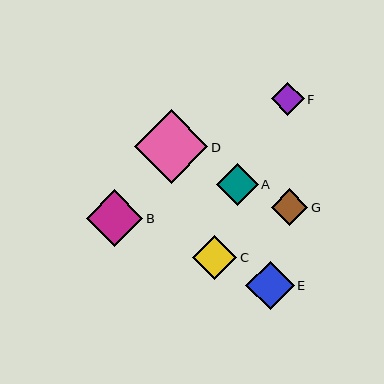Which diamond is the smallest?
Diamond F is the smallest with a size of approximately 33 pixels.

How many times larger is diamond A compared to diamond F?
Diamond A is approximately 1.3 times the size of diamond F.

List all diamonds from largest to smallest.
From largest to smallest: D, B, E, C, A, G, F.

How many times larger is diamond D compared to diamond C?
Diamond D is approximately 1.7 times the size of diamond C.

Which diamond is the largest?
Diamond D is the largest with a size of approximately 73 pixels.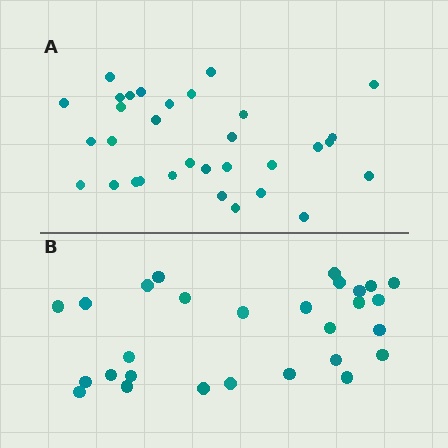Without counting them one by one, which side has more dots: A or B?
Region A (the top region) has more dots.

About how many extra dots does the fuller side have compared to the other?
Region A has about 4 more dots than region B.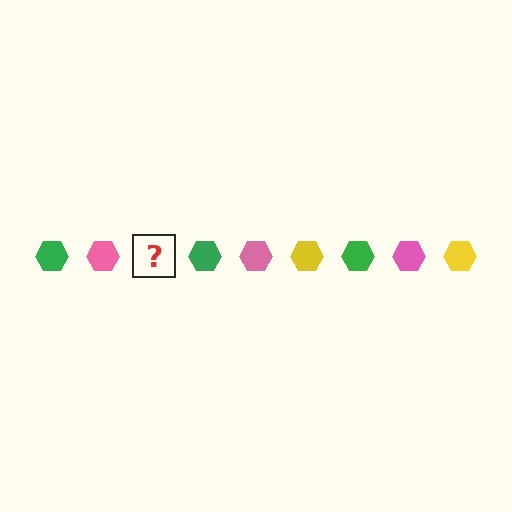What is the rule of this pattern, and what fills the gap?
The rule is that the pattern cycles through green, pink, yellow hexagons. The gap should be filled with a yellow hexagon.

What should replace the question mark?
The question mark should be replaced with a yellow hexagon.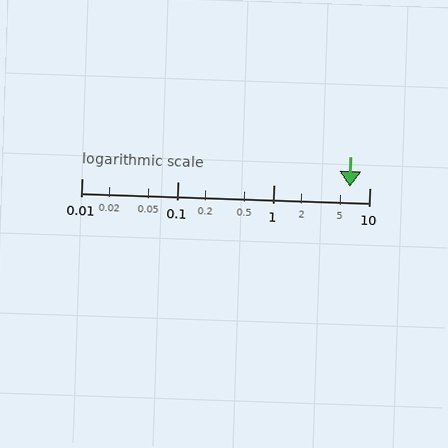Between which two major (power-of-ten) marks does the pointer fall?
The pointer is between 1 and 10.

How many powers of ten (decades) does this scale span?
The scale spans 3 decades, from 0.01 to 10.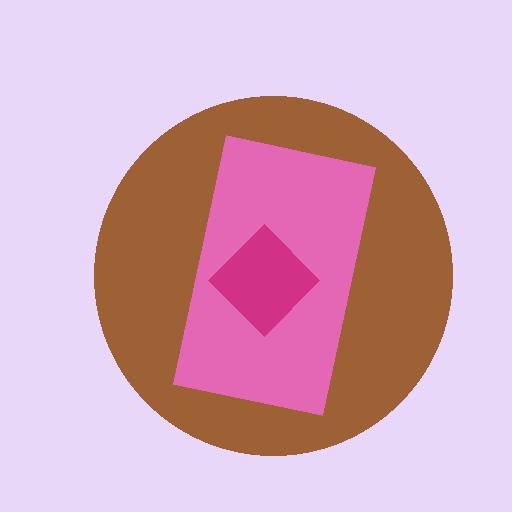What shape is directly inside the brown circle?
The pink rectangle.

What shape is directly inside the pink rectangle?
The magenta diamond.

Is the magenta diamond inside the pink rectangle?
Yes.